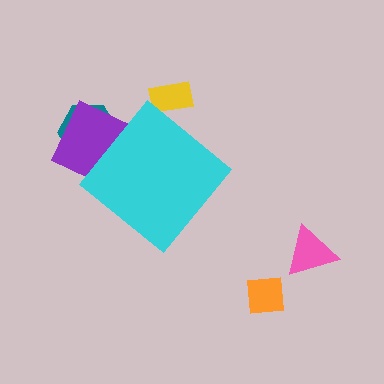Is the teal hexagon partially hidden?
Yes, the teal hexagon is partially hidden behind the cyan diamond.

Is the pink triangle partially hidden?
No, the pink triangle is fully visible.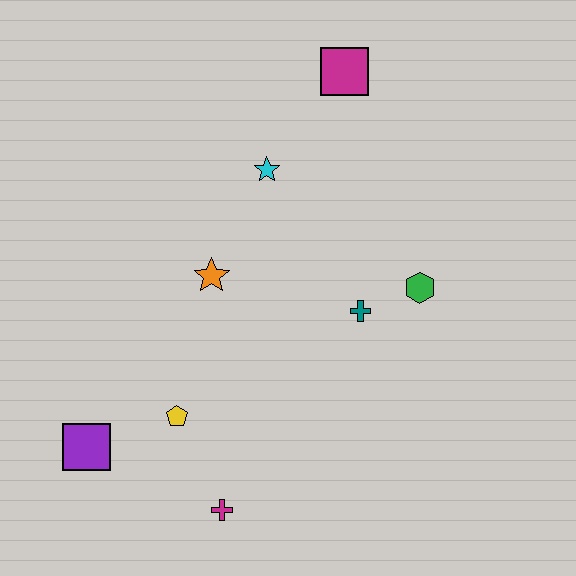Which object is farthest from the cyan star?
The magenta cross is farthest from the cyan star.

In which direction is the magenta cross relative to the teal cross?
The magenta cross is below the teal cross.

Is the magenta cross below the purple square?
Yes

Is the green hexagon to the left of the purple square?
No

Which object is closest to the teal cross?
The green hexagon is closest to the teal cross.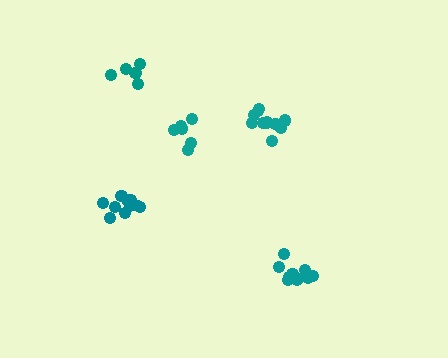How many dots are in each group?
Group 1: 11 dots, Group 2: 6 dots, Group 3: 10 dots, Group 4: 5 dots, Group 5: 10 dots (42 total).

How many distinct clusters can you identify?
There are 5 distinct clusters.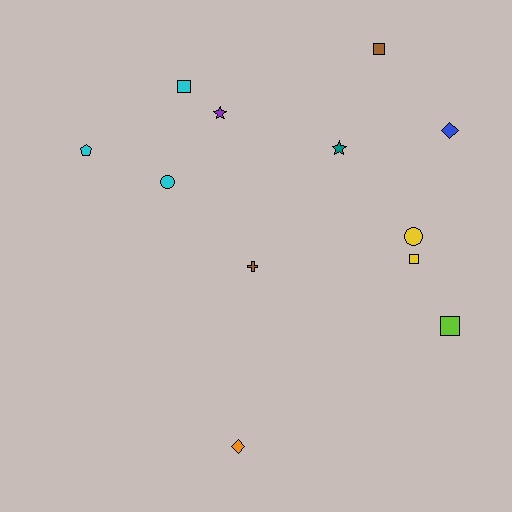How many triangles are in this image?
There are no triangles.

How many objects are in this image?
There are 12 objects.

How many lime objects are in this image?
There is 1 lime object.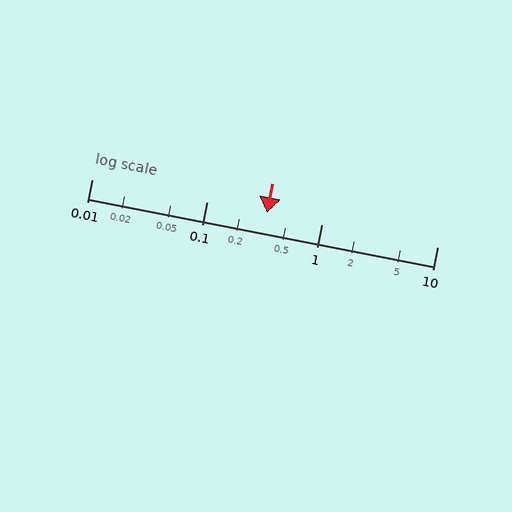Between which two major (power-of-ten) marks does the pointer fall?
The pointer is between 0.1 and 1.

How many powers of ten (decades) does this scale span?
The scale spans 3 decades, from 0.01 to 10.